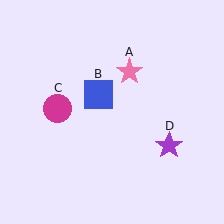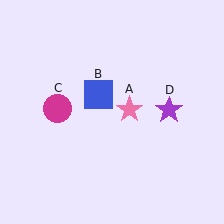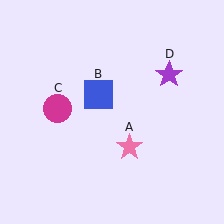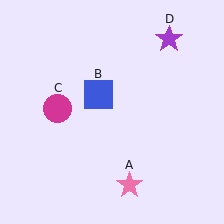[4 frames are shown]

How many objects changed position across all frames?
2 objects changed position: pink star (object A), purple star (object D).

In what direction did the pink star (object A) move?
The pink star (object A) moved down.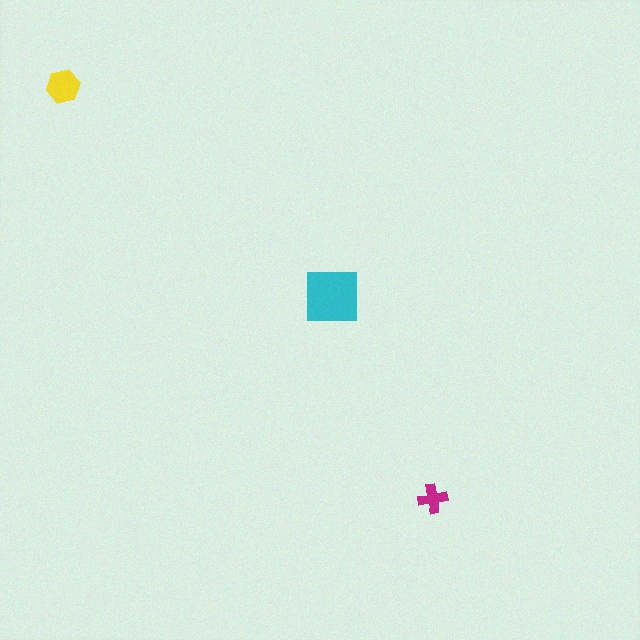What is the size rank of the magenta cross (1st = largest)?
3rd.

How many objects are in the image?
There are 3 objects in the image.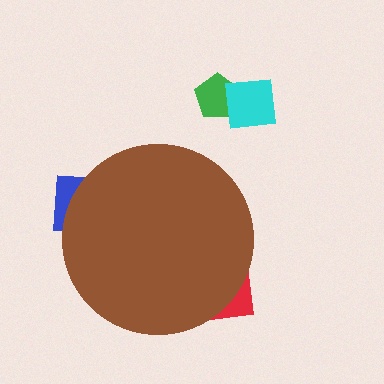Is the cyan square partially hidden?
No, the cyan square is fully visible.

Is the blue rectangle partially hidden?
Yes, the blue rectangle is partially hidden behind the brown circle.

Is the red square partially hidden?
Yes, the red square is partially hidden behind the brown circle.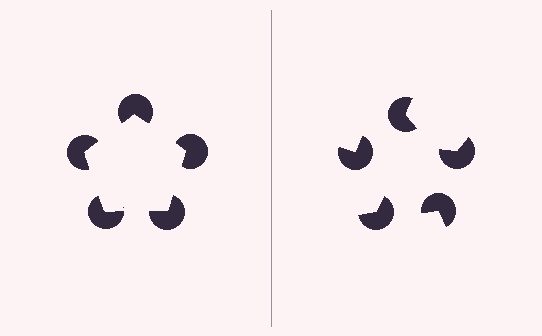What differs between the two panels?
The pac-man discs are positioned identically on both sides; only the wedge orientations differ. On the left they align to a pentagon; on the right they are misaligned.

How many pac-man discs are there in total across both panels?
10 — 5 on each side.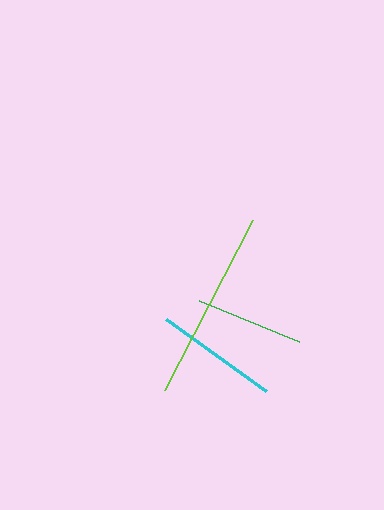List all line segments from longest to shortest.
From longest to shortest: lime, cyan, green.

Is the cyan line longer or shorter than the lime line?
The lime line is longer than the cyan line.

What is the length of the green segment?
The green segment is approximately 108 pixels long.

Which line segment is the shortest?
The green line is the shortest at approximately 108 pixels.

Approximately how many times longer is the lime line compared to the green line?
The lime line is approximately 1.8 times the length of the green line.